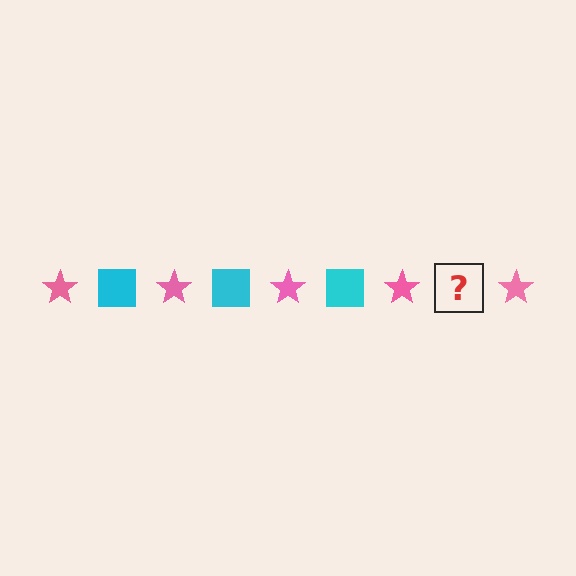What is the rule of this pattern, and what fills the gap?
The rule is that the pattern alternates between pink star and cyan square. The gap should be filled with a cyan square.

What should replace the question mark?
The question mark should be replaced with a cyan square.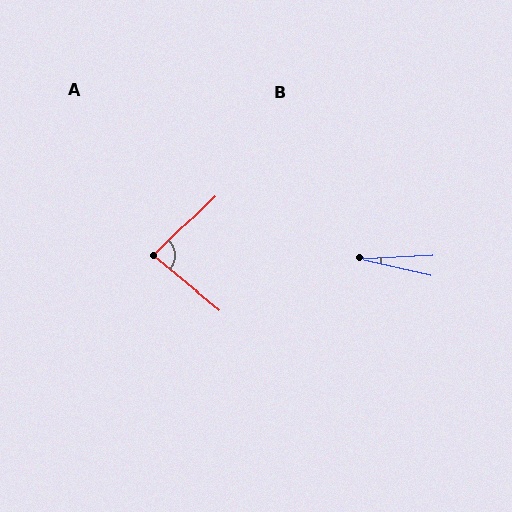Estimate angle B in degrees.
Approximately 16 degrees.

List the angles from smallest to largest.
B (16°), A (83°).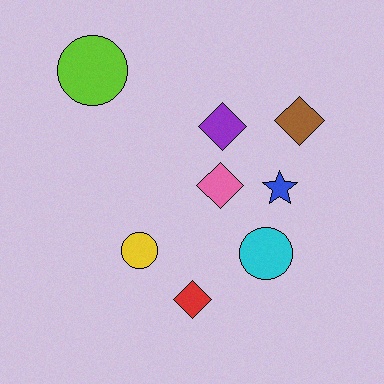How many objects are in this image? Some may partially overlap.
There are 8 objects.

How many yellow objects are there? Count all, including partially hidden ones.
There is 1 yellow object.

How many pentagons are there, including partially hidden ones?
There are no pentagons.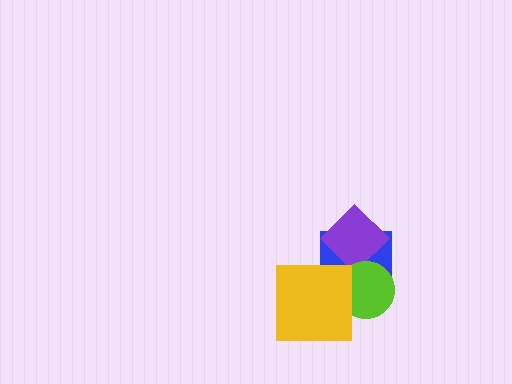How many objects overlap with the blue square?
3 objects overlap with the blue square.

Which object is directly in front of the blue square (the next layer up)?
The purple diamond is directly in front of the blue square.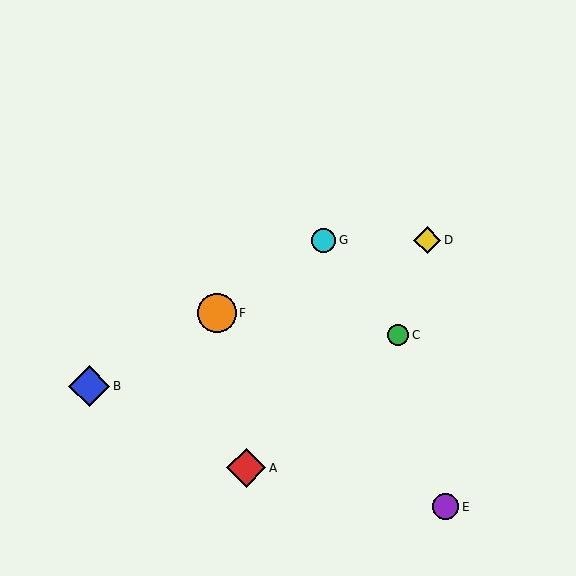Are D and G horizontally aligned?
Yes, both are at y≈240.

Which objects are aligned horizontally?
Objects D, G are aligned horizontally.